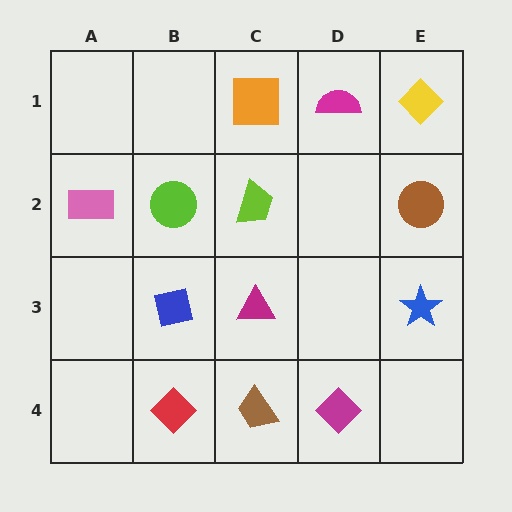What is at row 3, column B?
A blue square.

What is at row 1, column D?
A magenta semicircle.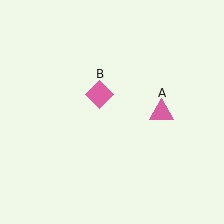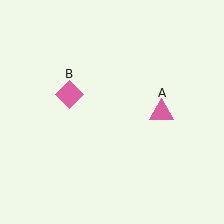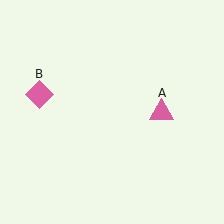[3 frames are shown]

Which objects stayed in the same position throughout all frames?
Pink triangle (object A) remained stationary.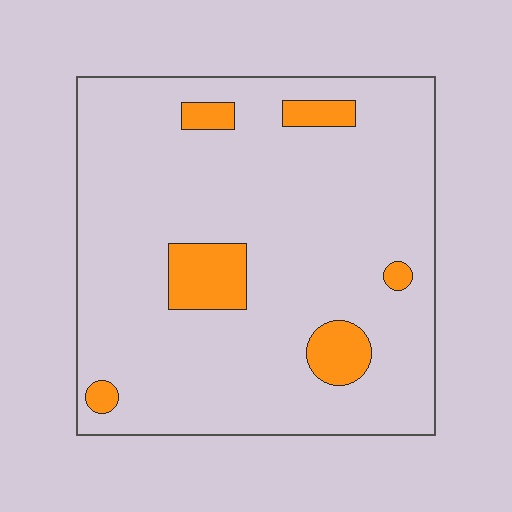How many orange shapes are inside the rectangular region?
6.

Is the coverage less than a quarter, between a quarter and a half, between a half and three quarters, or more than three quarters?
Less than a quarter.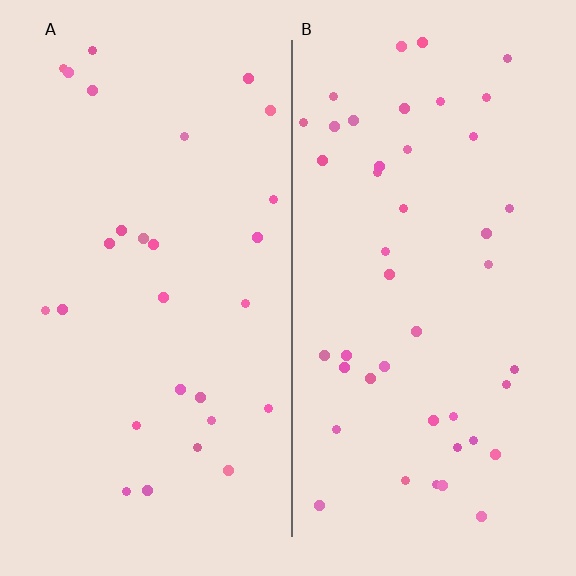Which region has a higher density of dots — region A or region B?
B (the right).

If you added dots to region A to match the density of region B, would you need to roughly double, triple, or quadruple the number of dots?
Approximately double.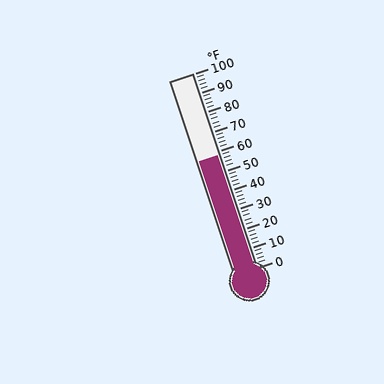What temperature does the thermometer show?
The thermometer shows approximately 58°F.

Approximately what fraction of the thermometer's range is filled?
The thermometer is filled to approximately 60% of its range.